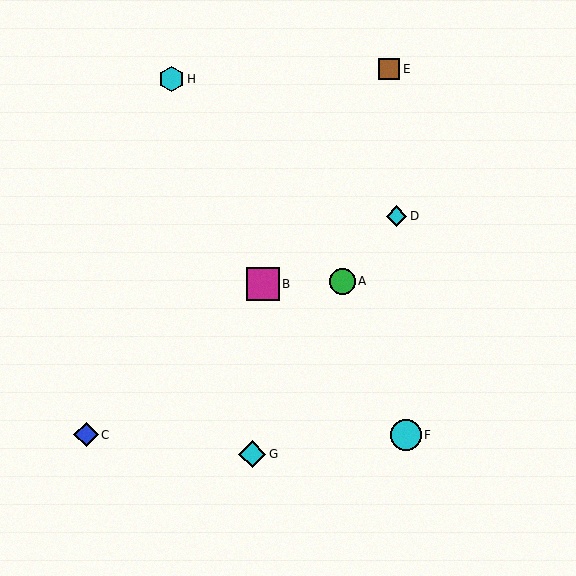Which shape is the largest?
The magenta square (labeled B) is the largest.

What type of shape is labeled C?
Shape C is a blue diamond.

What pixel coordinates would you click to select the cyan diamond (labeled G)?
Click at (252, 454) to select the cyan diamond G.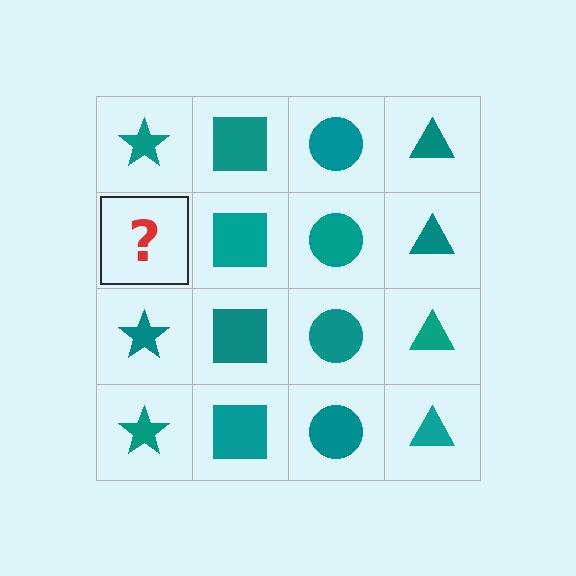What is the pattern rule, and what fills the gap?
The rule is that each column has a consistent shape. The gap should be filled with a teal star.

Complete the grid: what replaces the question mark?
The question mark should be replaced with a teal star.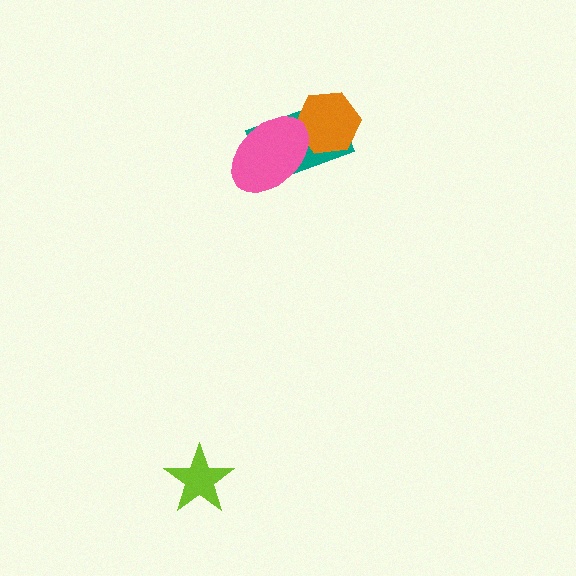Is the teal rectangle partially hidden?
Yes, it is partially covered by another shape.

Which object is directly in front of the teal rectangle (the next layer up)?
The orange hexagon is directly in front of the teal rectangle.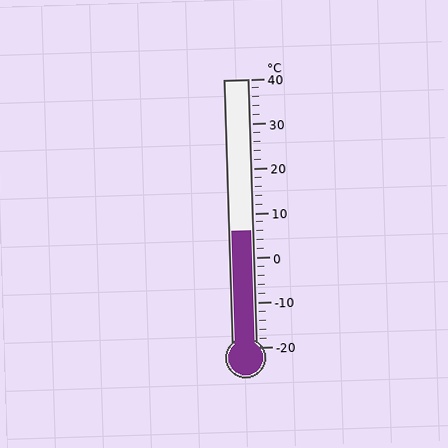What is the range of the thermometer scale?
The thermometer scale ranges from -20°C to 40°C.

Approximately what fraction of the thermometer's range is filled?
The thermometer is filled to approximately 45% of its range.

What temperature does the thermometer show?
The thermometer shows approximately 6°C.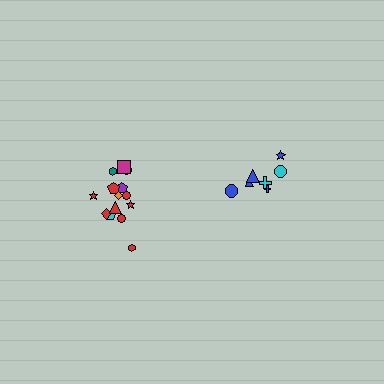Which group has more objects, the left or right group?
The left group.